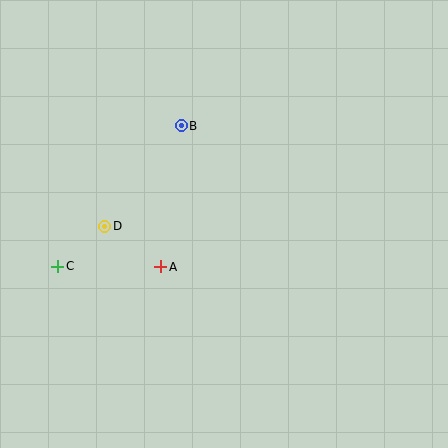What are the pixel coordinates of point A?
Point A is at (161, 267).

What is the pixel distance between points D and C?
The distance between D and C is 62 pixels.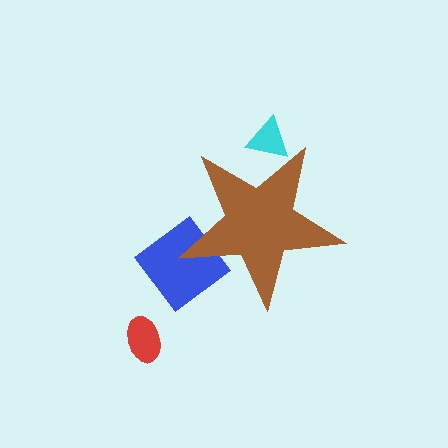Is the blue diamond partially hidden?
Yes, the blue diamond is partially hidden behind the brown star.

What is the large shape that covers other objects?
A brown star.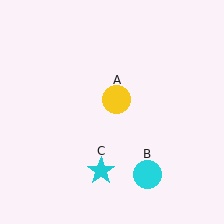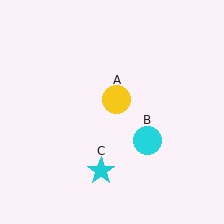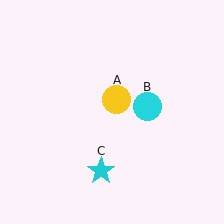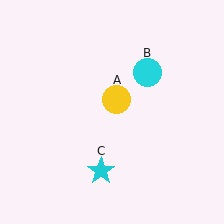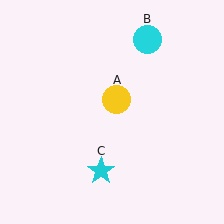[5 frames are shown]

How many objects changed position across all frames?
1 object changed position: cyan circle (object B).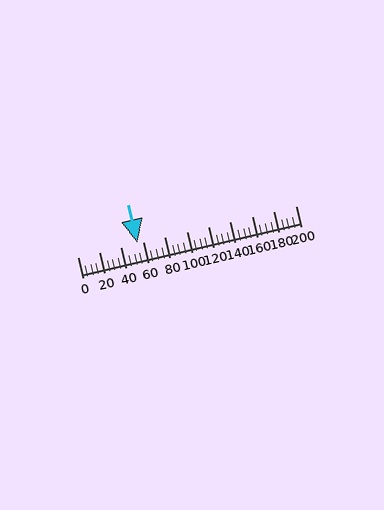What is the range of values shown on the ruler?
The ruler shows values from 0 to 200.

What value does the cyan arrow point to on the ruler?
The cyan arrow points to approximately 55.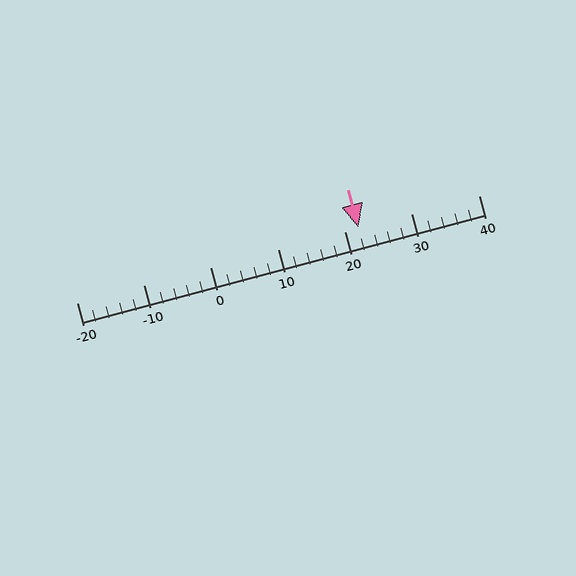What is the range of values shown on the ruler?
The ruler shows values from -20 to 40.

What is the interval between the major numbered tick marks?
The major tick marks are spaced 10 units apart.